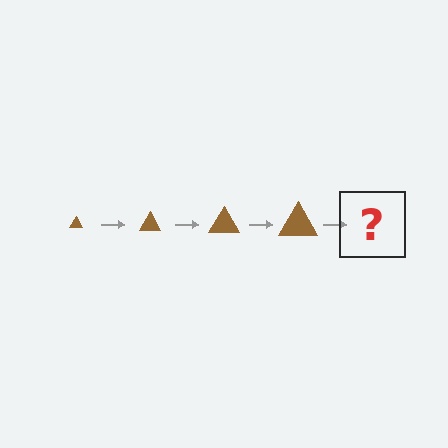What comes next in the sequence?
The next element should be a brown triangle, larger than the previous one.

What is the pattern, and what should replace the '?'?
The pattern is that the triangle gets progressively larger each step. The '?' should be a brown triangle, larger than the previous one.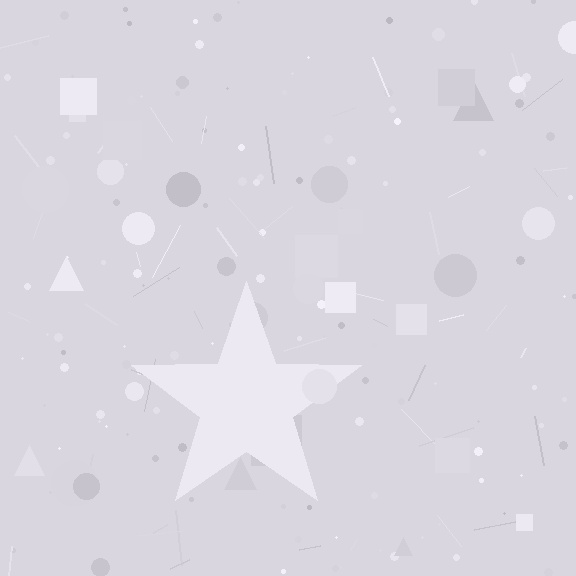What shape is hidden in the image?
A star is hidden in the image.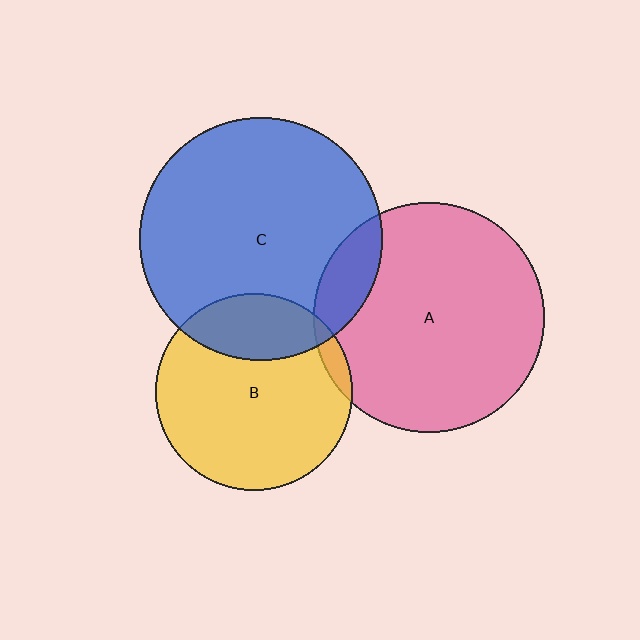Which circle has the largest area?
Circle C (blue).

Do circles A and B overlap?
Yes.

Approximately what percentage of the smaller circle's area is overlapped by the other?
Approximately 5%.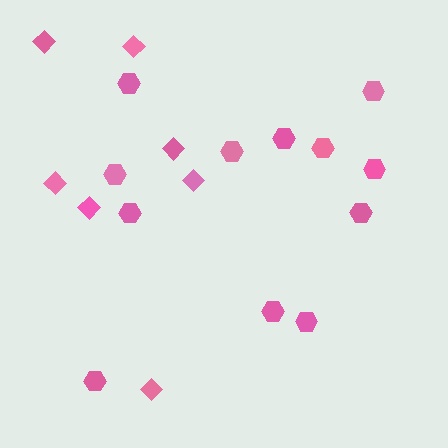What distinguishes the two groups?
There are 2 groups: one group of hexagons (12) and one group of diamonds (7).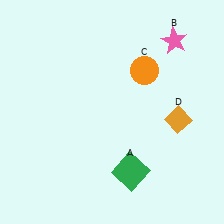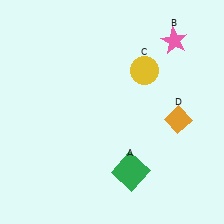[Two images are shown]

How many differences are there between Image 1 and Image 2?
There is 1 difference between the two images.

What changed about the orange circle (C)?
In Image 1, C is orange. In Image 2, it changed to yellow.